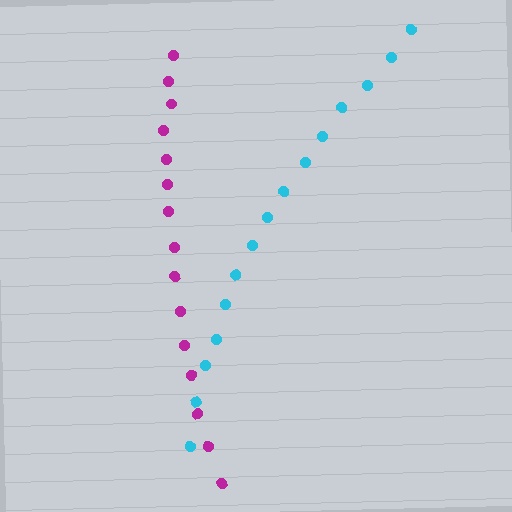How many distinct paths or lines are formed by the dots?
There are 2 distinct paths.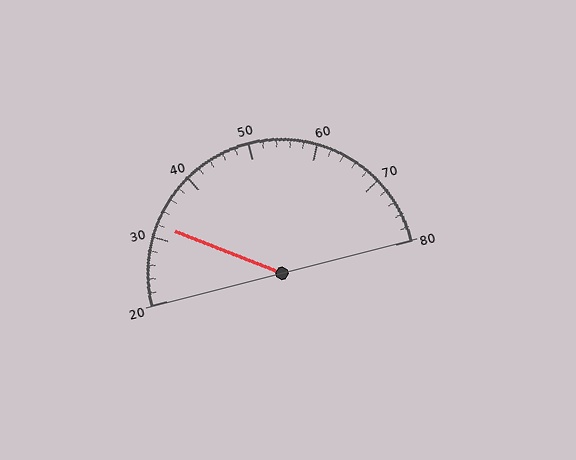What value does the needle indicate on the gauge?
The needle indicates approximately 32.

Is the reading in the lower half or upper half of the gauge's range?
The reading is in the lower half of the range (20 to 80).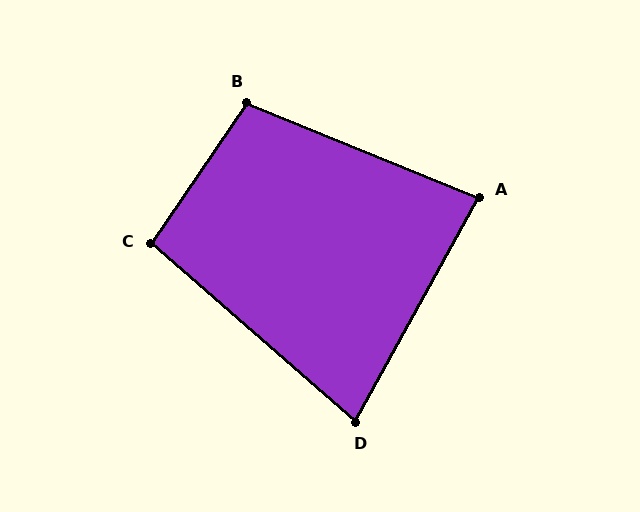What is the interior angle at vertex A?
Approximately 83 degrees (acute).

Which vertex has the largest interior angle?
B, at approximately 102 degrees.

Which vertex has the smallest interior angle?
D, at approximately 78 degrees.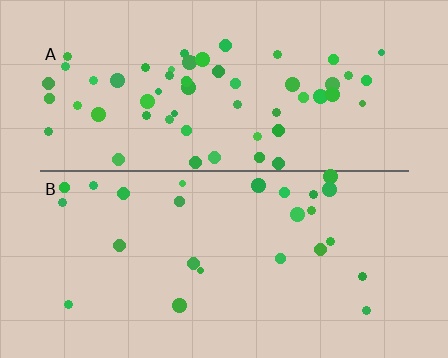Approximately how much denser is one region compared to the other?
Approximately 2.3× — region A over region B.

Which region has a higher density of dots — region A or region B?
A (the top).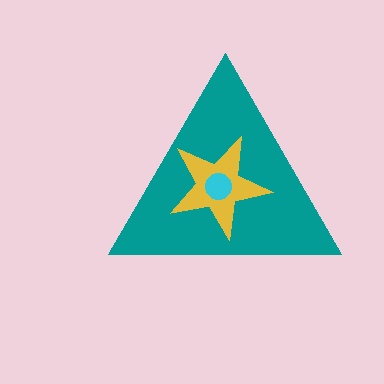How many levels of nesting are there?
3.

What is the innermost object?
The cyan circle.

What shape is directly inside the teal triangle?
The yellow star.